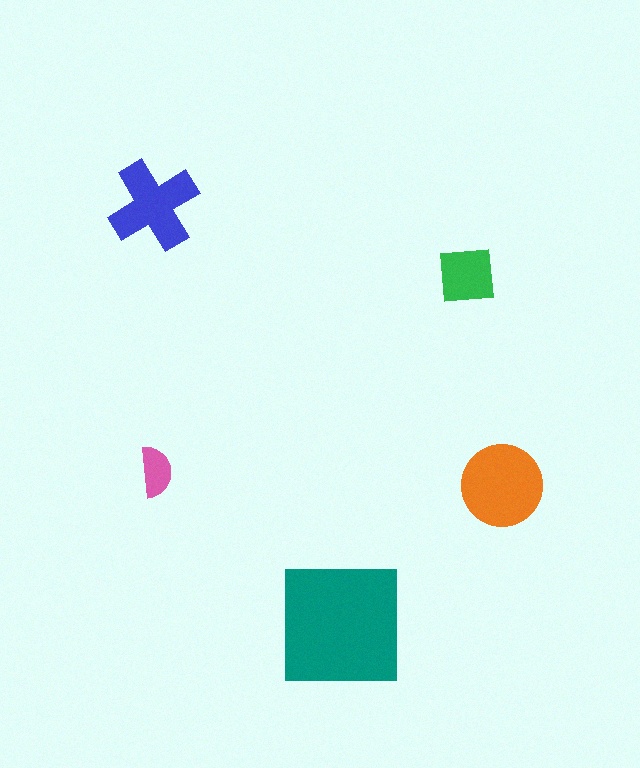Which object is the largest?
The teal square.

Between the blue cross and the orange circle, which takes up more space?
The orange circle.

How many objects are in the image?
There are 5 objects in the image.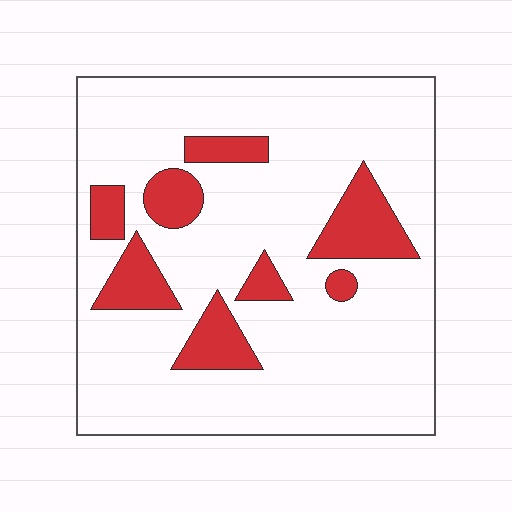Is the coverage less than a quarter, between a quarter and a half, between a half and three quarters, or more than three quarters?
Less than a quarter.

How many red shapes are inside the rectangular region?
8.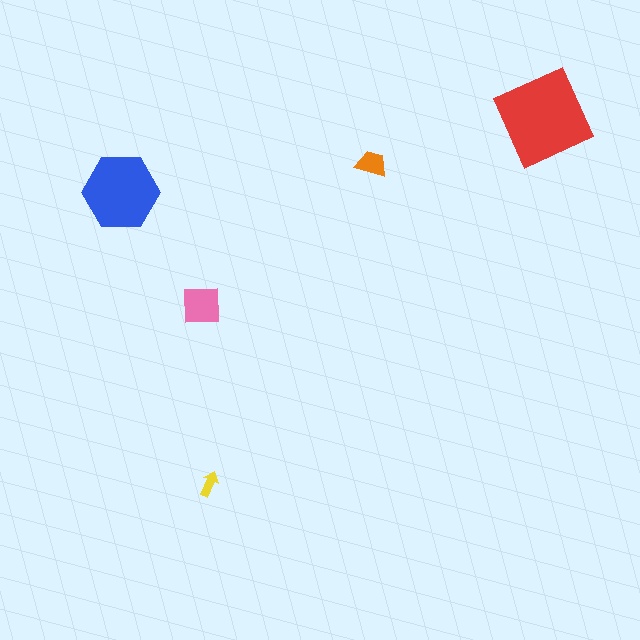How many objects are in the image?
There are 5 objects in the image.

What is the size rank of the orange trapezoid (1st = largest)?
4th.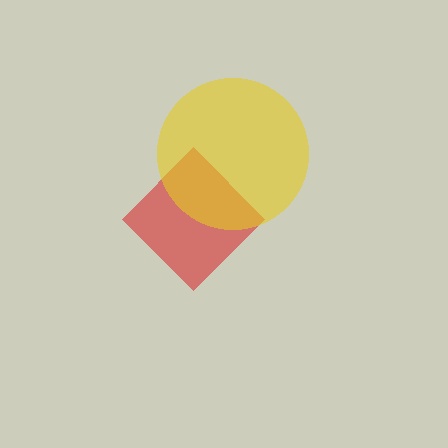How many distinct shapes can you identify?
There are 2 distinct shapes: a red diamond, a yellow circle.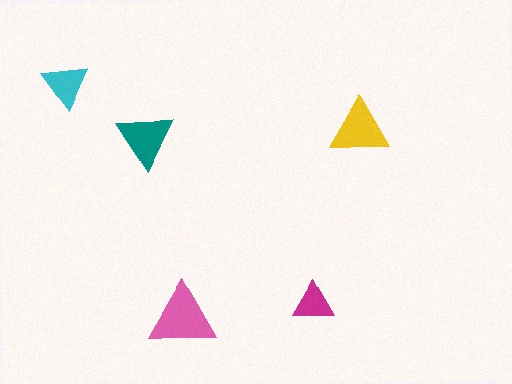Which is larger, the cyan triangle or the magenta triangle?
The cyan one.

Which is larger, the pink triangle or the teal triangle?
The pink one.